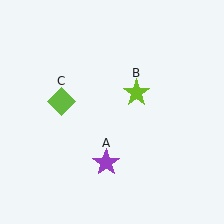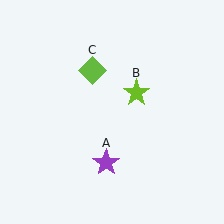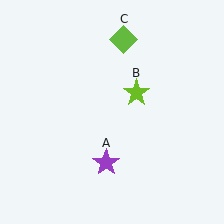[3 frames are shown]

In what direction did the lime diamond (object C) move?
The lime diamond (object C) moved up and to the right.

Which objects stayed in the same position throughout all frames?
Purple star (object A) and lime star (object B) remained stationary.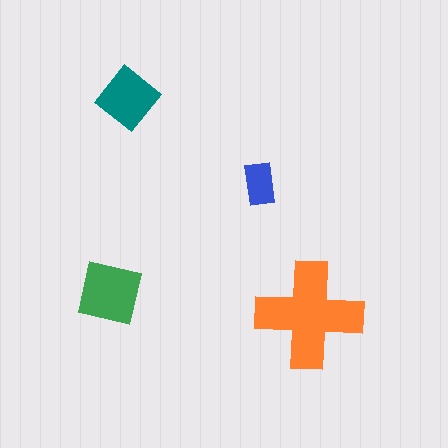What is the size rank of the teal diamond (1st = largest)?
3rd.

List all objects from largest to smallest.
The orange cross, the green square, the teal diamond, the blue rectangle.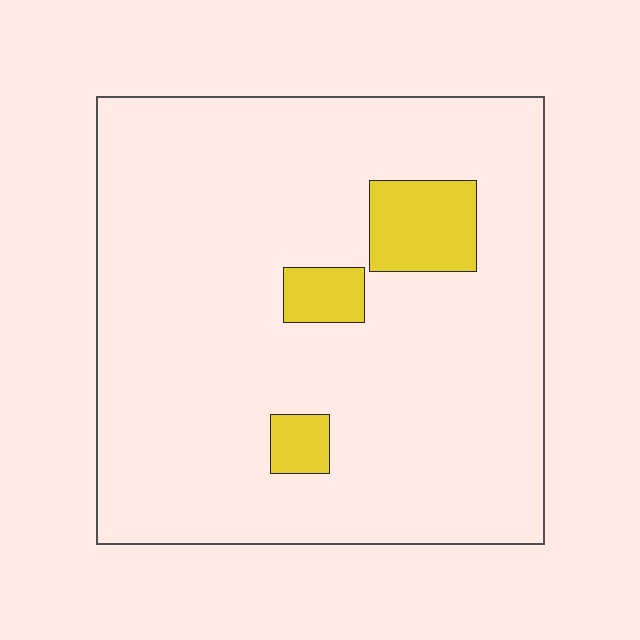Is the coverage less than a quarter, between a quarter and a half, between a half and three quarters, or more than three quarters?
Less than a quarter.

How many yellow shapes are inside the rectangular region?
3.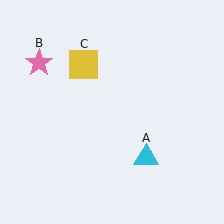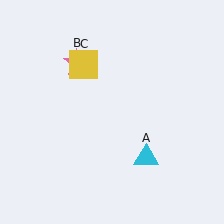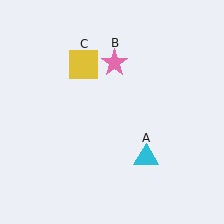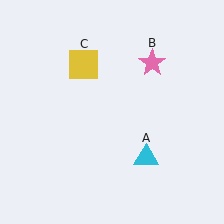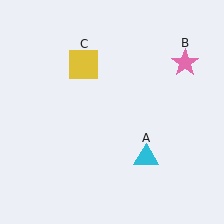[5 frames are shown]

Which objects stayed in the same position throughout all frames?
Cyan triangle (object A) and yellow square (object C) remained stationary.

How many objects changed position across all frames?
1 object changed position: pink star (object B).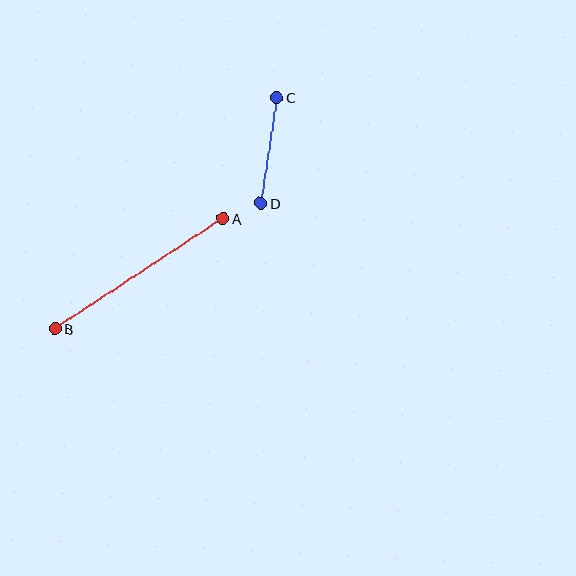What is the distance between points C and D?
The distance is approximately 107 pixels.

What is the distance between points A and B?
The distance is approximately 201 pixels.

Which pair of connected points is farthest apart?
Points A and B are farthest apart.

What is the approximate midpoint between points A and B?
The midpoint is at approximately (139, 273) pixels.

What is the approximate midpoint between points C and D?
The midpoint is at approximately (269, 150) pixels.